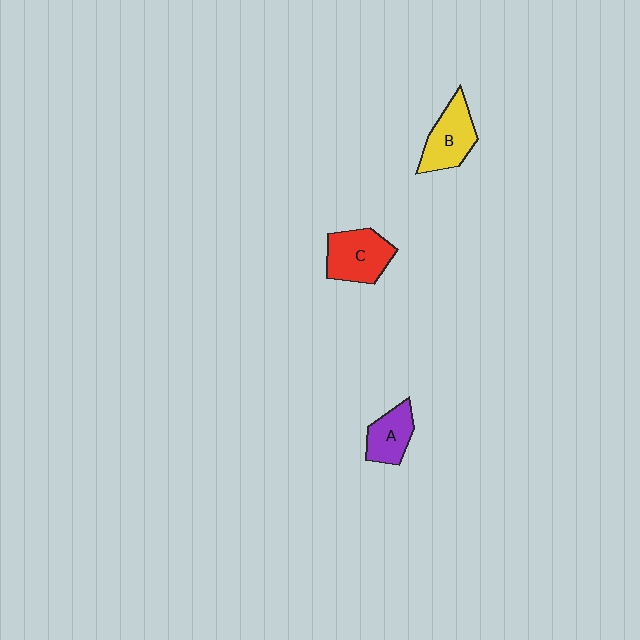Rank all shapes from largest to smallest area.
From largest to smallest: C (red), B (yellow), A (purple).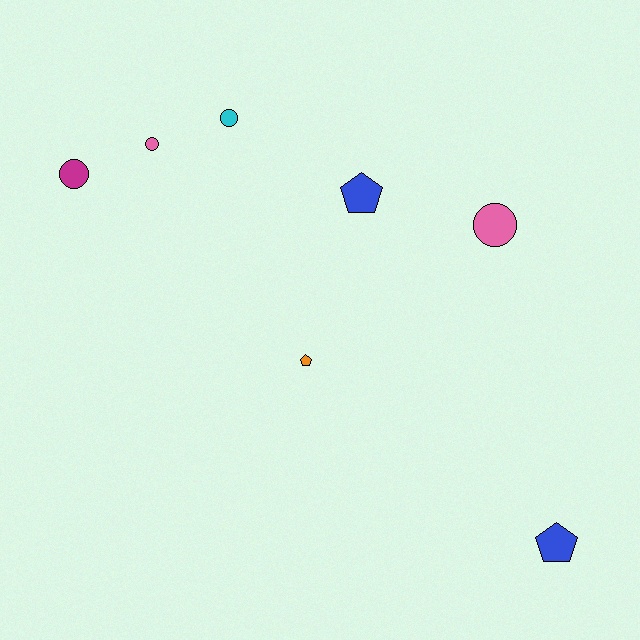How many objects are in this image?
There are 7 objects.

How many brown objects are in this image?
There are no brown objects.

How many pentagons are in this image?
There are 3 pentagons.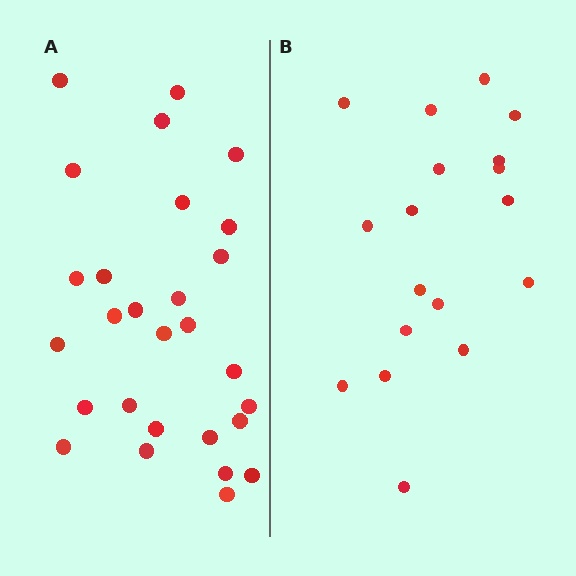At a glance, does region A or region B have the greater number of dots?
Region A (the left region) has more dots.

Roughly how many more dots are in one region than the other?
Region A has roughly 10 or so more dots than region B.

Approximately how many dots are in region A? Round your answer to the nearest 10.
About 30 dots. (The exact count is 28, which rounds to 30.)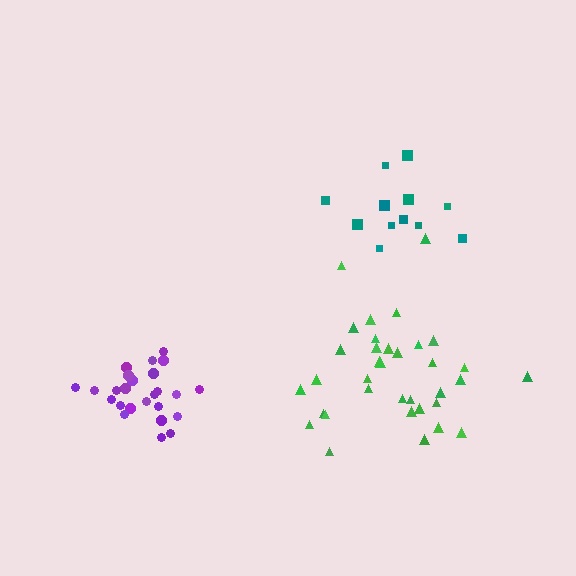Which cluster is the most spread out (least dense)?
Teal.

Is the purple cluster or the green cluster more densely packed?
Purple.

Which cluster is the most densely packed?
Purple.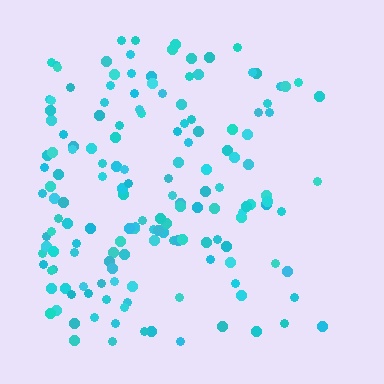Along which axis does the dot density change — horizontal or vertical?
Horizontal.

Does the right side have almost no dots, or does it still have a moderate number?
Still a moderate number, just noticeably fewer than the left.